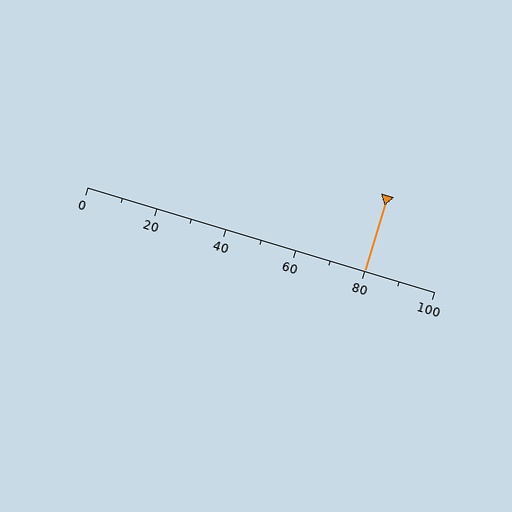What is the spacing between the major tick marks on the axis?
The major ticks are spaced 20 apart.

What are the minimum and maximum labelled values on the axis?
The axis runs from 0 to 100.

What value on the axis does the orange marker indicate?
The marker indicates approximately 80.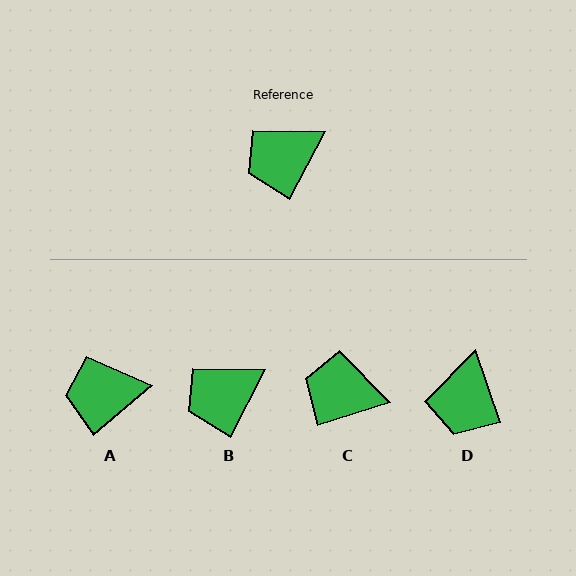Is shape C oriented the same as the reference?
No, it is off by about 45 degrees.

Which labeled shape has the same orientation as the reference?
B.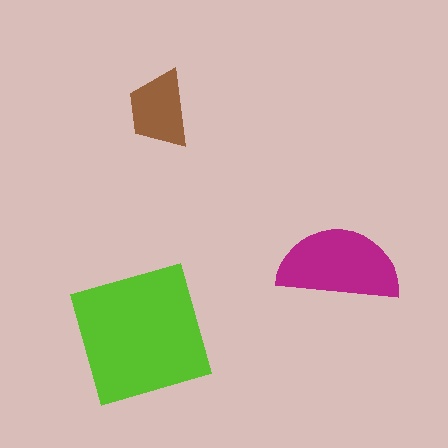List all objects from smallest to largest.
The brown trapezoid, the magenta semicircle, the lime square.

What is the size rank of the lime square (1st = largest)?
1st.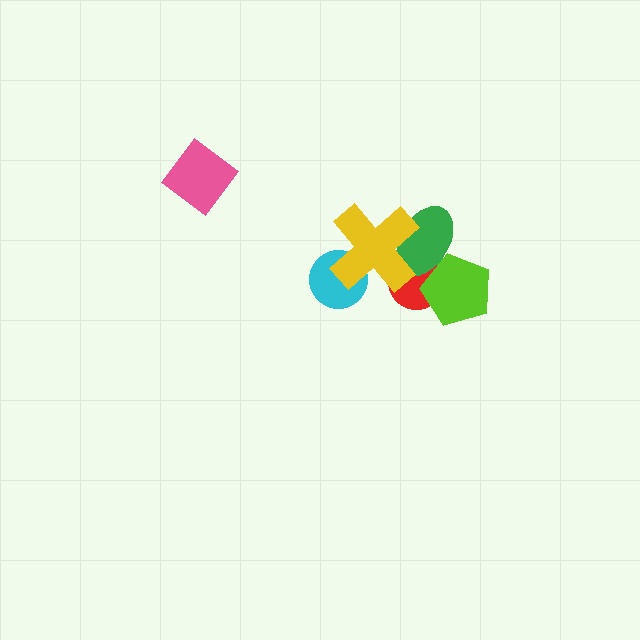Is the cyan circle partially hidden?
Yes, it is partially covered by another shape.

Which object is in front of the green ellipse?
The yellow cross is in front of the green ellipse.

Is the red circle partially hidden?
Yes, it is partially covered by another shape.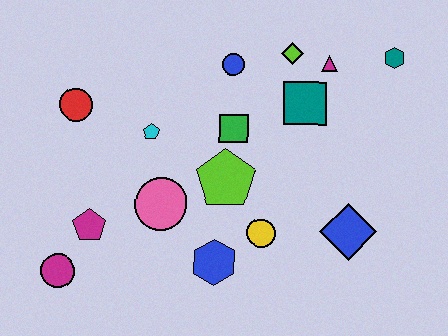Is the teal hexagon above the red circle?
Yes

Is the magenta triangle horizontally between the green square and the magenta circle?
No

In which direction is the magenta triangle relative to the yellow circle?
The magenta triangle is above the yellow circle.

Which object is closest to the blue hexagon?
The yellow circle is closest to the blue hexagon.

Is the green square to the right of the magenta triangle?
No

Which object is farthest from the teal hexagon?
The magenta circle is farthest from the teal hexagon.